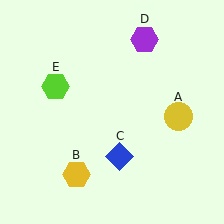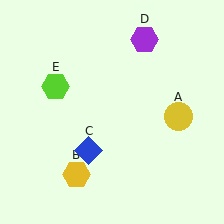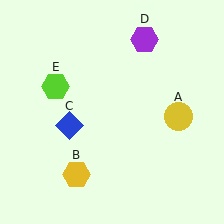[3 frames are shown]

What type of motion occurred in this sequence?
The blue diamond (object C) rotated clockwise around the center of the scene.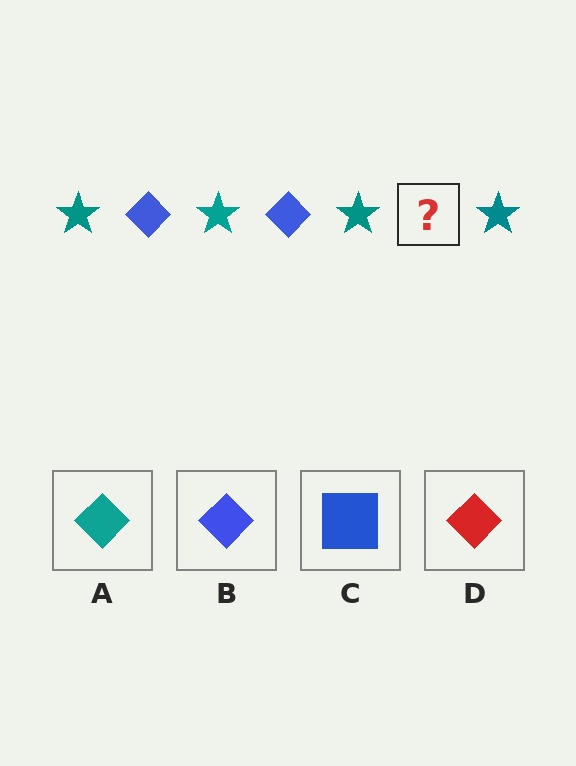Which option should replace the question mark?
Option B.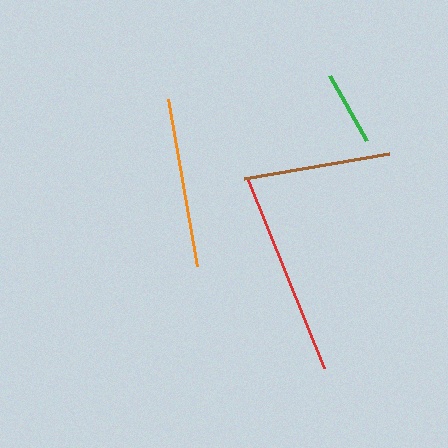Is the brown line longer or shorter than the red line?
The red line is longer than the brown line.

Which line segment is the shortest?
The green line is the shortest at approximately 75 pixels.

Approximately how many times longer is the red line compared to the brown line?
The red line is approximately 1.4 times the length of the brown line.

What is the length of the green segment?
The green segment is approximately 75 pixels long.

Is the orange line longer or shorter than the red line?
The red line is longer than the orange line.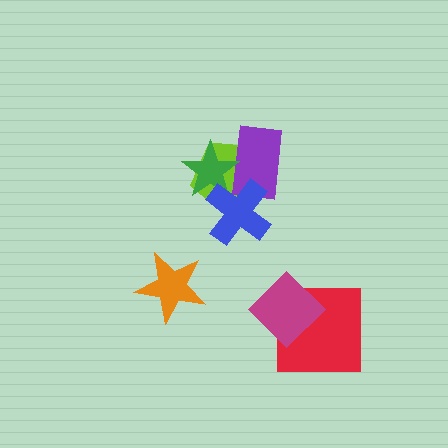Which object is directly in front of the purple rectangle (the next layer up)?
The green star is directly in front of the purple rectangle.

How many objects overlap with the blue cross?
3 objects overlap with the blue cross.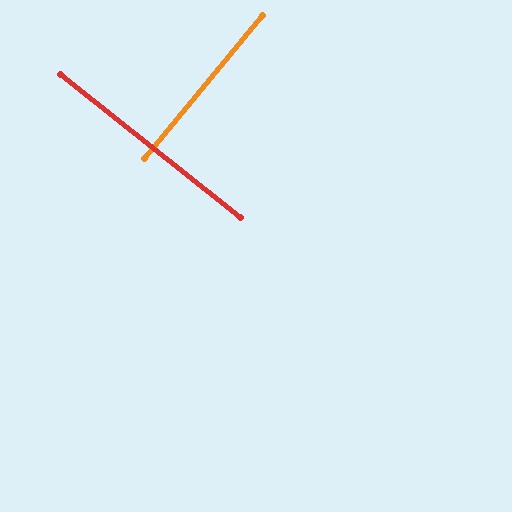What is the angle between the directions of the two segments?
Approximately 89 degrees.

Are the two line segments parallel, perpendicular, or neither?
Perpendicular — they meet at approximately 89°.